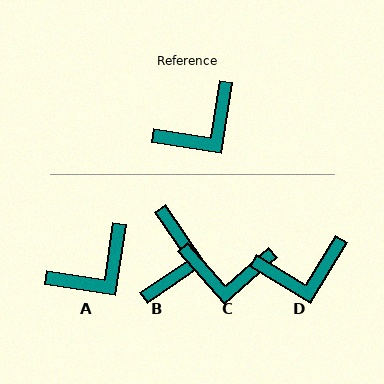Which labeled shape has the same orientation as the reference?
A.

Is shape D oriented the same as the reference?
No, it is off by about 23 degrees.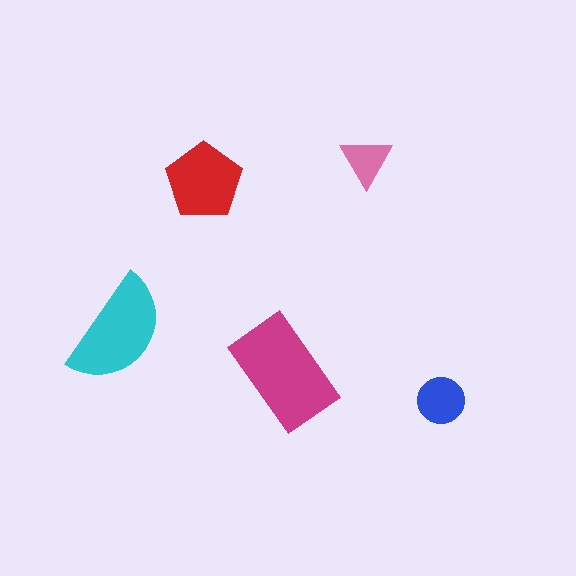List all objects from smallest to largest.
The pink triangle, the blue circle, the red pentagon, the cyan semicircle, the magenta rectangle.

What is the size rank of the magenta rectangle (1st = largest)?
1st.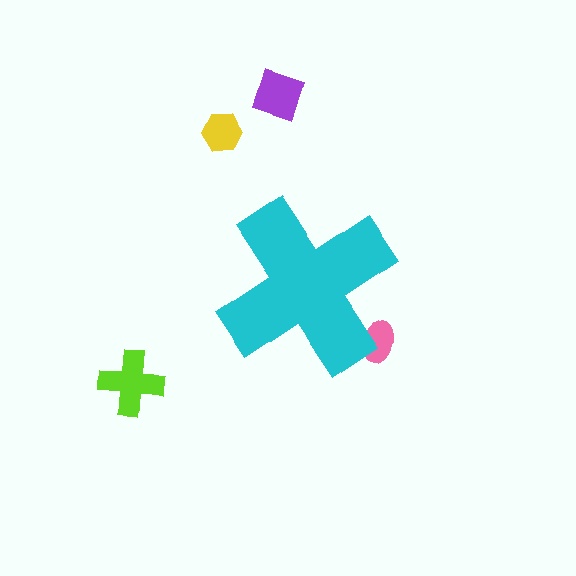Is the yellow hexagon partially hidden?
No, the yellow hexagon is fully visible.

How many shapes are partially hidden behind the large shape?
1 shape is partially hidden.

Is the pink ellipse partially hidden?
Yes, the pink ellipse is partially hidden behind the cyan cross.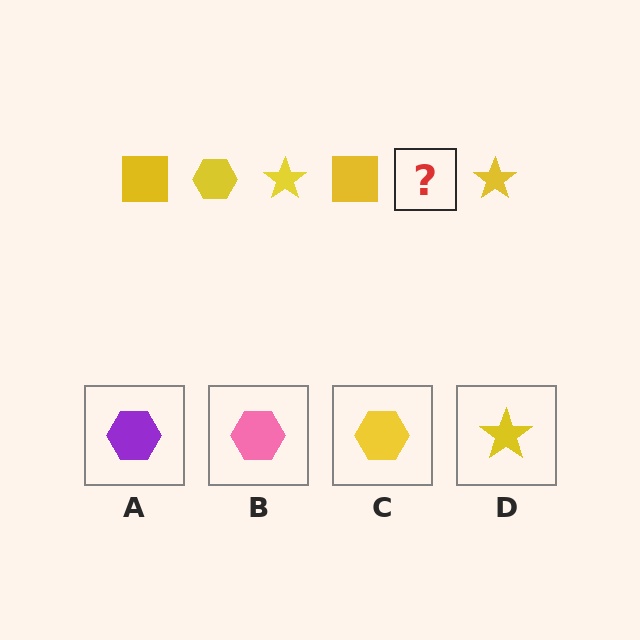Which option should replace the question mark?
Option C.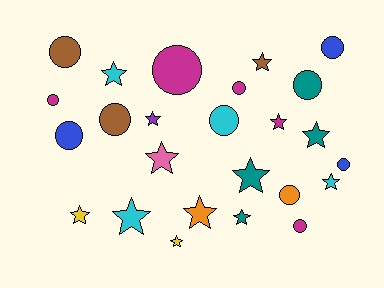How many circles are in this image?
There are 12 circles.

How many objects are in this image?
There are 25 objects.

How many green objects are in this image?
There are no green objects.